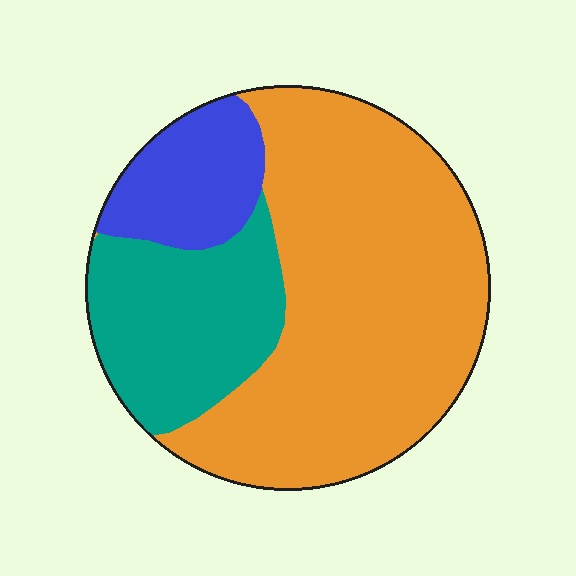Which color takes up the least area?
Blue, at roughly 15%.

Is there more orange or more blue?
Orange.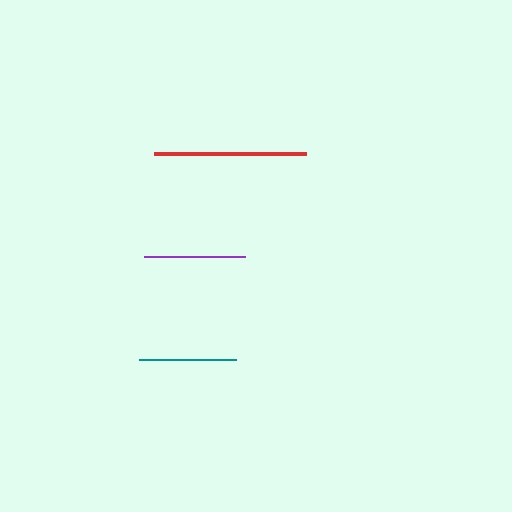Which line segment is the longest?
The red line is the longest at approximately 152 pixels.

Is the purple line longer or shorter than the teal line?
The purple line is longer than the teal line.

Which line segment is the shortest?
The teal line is the shortest at approximately 97 pixels.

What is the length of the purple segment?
The purple segment is approximately 101 pixels long.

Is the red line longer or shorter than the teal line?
The red line is longer than the teal line.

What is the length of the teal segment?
The teal segment is approximately 97 pixels long.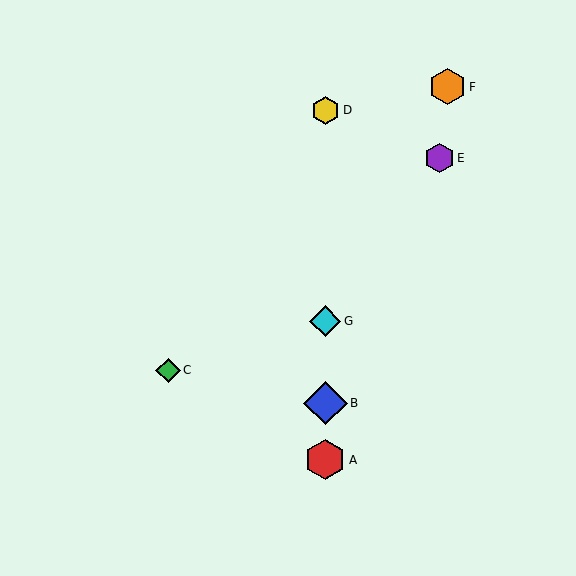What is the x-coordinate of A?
Object A is at x≈325.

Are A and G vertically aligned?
Yes, both are at x≈325.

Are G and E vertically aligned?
No, G is at x≈325 and E is at x≈439.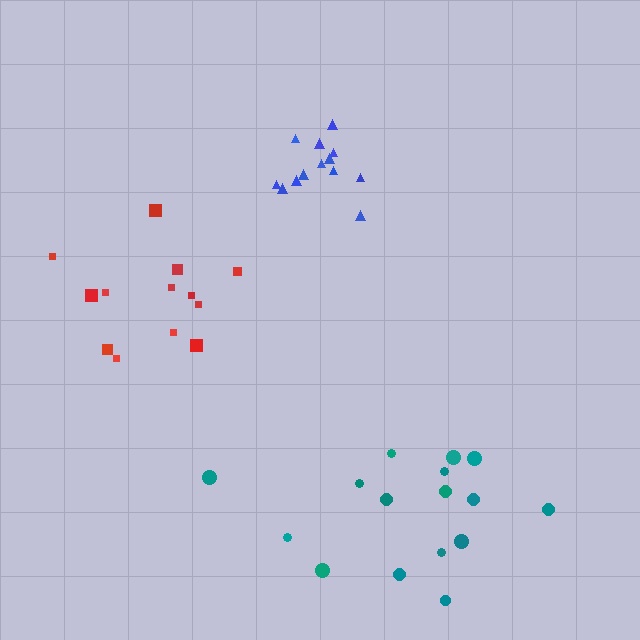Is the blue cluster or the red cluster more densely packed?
Blue.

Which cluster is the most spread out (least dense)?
Teal.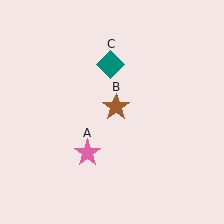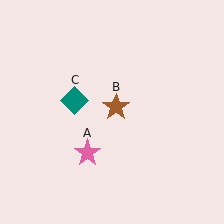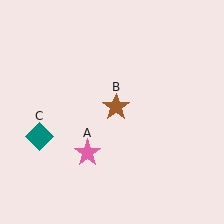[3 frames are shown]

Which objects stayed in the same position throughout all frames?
Pink star (object A) and brown star (object B) remained stationary.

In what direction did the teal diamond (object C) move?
The teal diamond (object C) moved down and to the left.